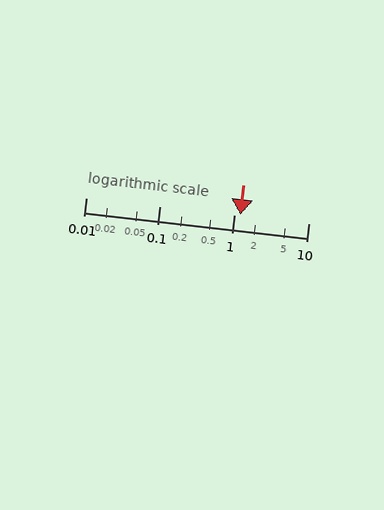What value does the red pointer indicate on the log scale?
The pointer indicates approximately 1.2.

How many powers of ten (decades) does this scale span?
The scale spans 3 decades, from 0.01 to 10.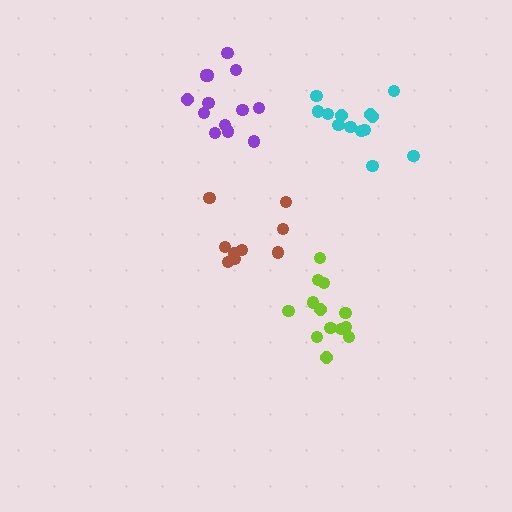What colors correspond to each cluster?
The clusters are colored: brown, purple, lime, cyan.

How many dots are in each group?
Group 1: 9 dots, Group 2: 13 dots, Group 3: 14 dots, Group 4: 13 dots (49 total).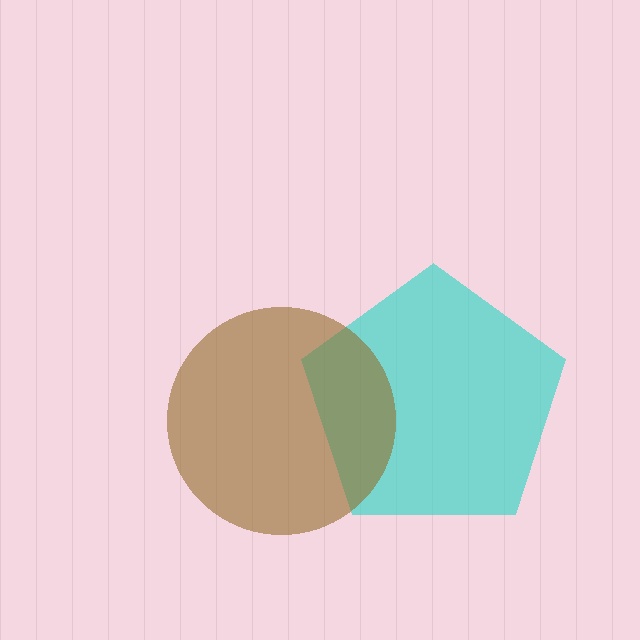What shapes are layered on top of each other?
The layered shapes are: a cyan pentagon, a brown circle.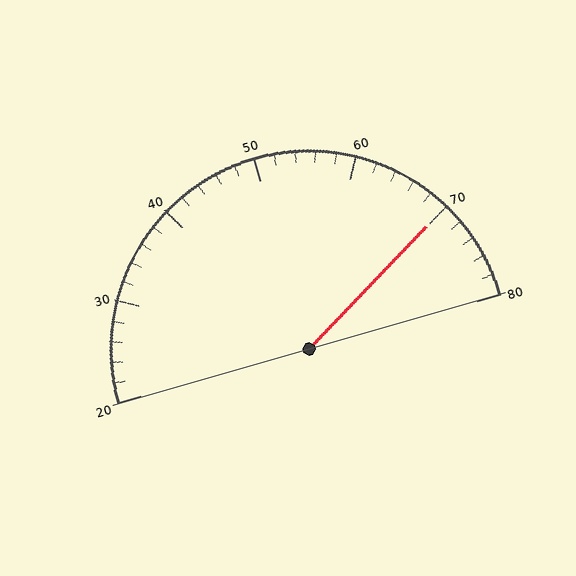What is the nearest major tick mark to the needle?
The nearest major tick mark is 70.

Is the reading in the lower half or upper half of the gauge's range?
The reading is in the upper half of the range (20 to 80).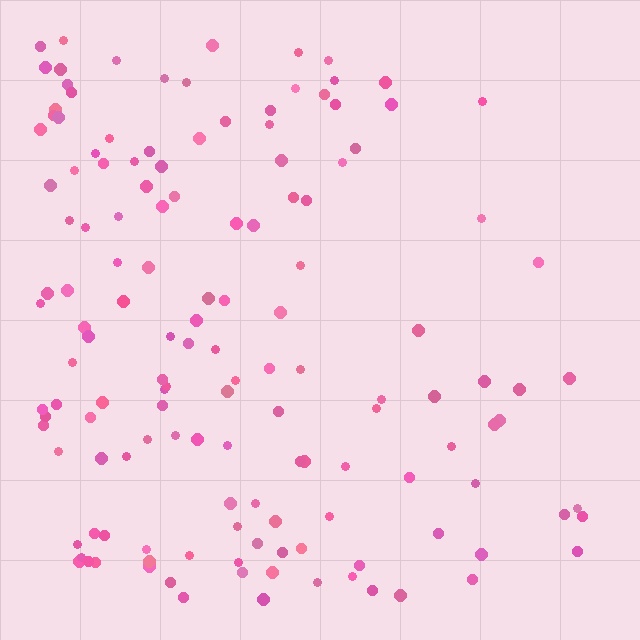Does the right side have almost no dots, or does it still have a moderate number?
Still a moderate number, just noticeably fewer than the left.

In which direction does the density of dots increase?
From right to left, with the left side densest.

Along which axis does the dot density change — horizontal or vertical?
Horizontal.